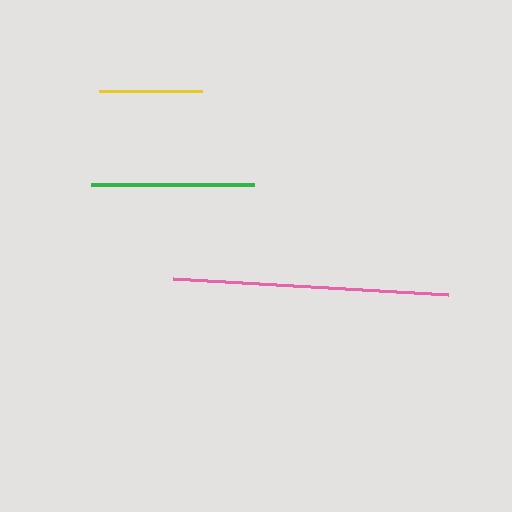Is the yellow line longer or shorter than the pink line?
The pink line is longer than the yellow line.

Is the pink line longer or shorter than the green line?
The pink line is longer than the green line.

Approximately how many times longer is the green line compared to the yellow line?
The green line is approximately 1.6 times the length of the yellow line.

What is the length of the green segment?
The green segment is approximately 164 pixels long.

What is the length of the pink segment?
The pink segment is approximately 276 pixels long.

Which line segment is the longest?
The pink line is the longest at approximately 276 pixels.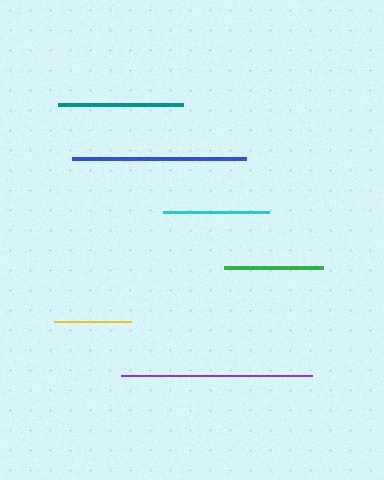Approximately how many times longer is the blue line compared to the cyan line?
The blue line is approximately 1.6 times the length of the cyan line.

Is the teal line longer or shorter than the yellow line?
The teal line is longer than the yellow line.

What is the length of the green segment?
The green segment is approximately 99 pixels long.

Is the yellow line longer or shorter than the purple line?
The purple line is longer than the yellow line.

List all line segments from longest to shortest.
From longest to shortest: purple, blue, teal, cyan, green, yellow.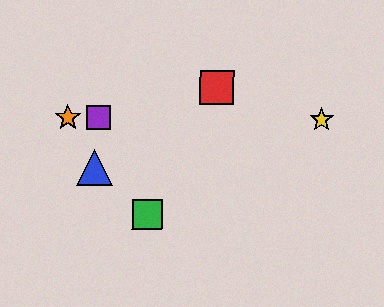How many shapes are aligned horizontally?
3 shapes (the yellow star, the purple square, the orange star) are aligned horizontally.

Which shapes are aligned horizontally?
The yellow star, the purple square, the orange star are aligned horizontally.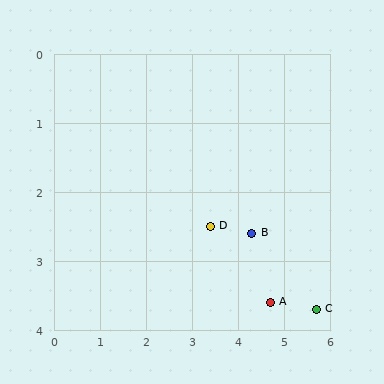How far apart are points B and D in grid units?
Points B and D are about 0.9 grid units apart.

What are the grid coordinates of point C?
Point C is at approximately (5.7, 3.7).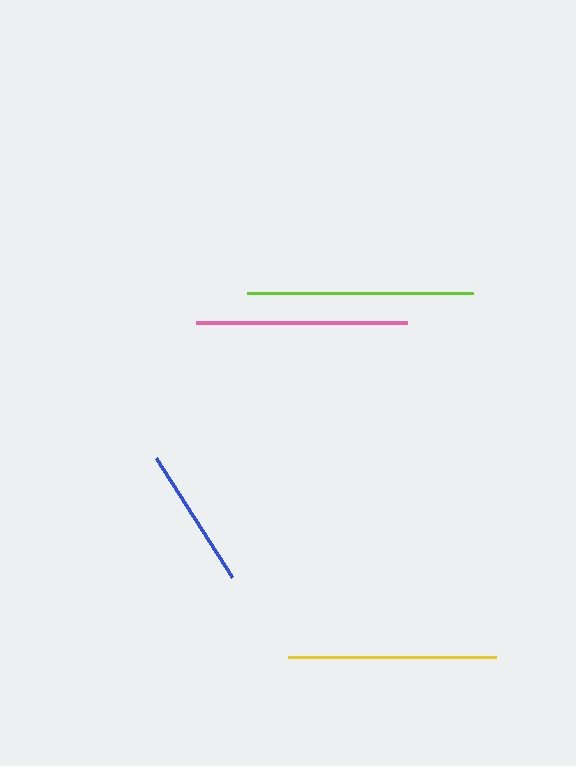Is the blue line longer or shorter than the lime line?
The lime line is longer than the blue line.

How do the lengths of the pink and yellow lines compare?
The pink and yellow lines are approximately the same length.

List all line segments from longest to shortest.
From longest to shortest: lime, pink, yellow, blue.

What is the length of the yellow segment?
The yellow segment is approximately 208 pixels long.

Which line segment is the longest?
The lime line is the longest at approximately 226 pixels.